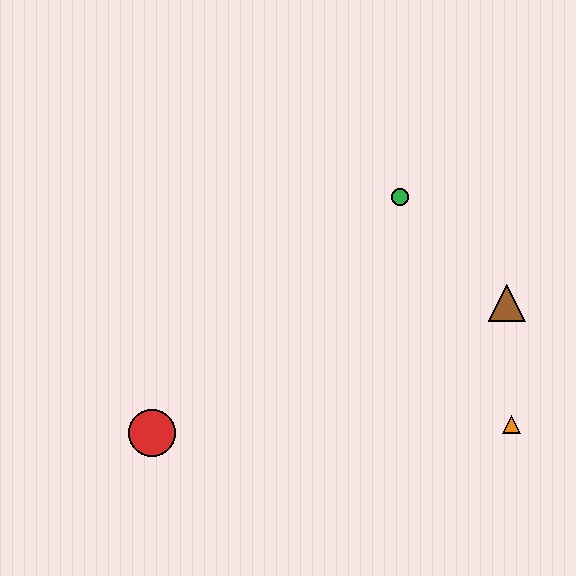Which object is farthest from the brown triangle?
The red circle is farthest from the brown triangle.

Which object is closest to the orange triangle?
The brown triangle is closest to the orange triangle.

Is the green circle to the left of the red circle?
No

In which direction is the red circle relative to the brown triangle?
The red circle is to the left of the brown triangle.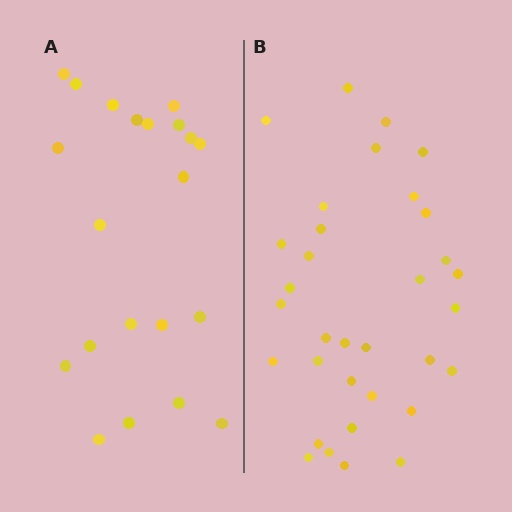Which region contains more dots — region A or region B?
Region B (the right region) has more dots.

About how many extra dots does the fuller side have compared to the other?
Region B has roughly 12 or so more dots than region A.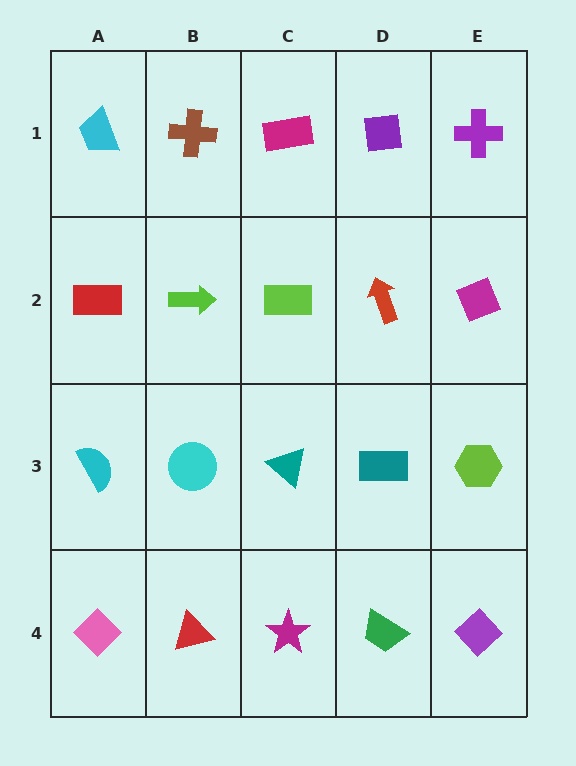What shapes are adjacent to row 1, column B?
A lime arrow (row 2, column B), a cyan trapezoid (row 1, column A), a magenta rectangle (row 1, column C).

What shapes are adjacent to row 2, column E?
A purple cross (row 1, column E), a lime hexagon (row 3, column E), a red arrow (row 2, column D).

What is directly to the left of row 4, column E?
A green trapezoid.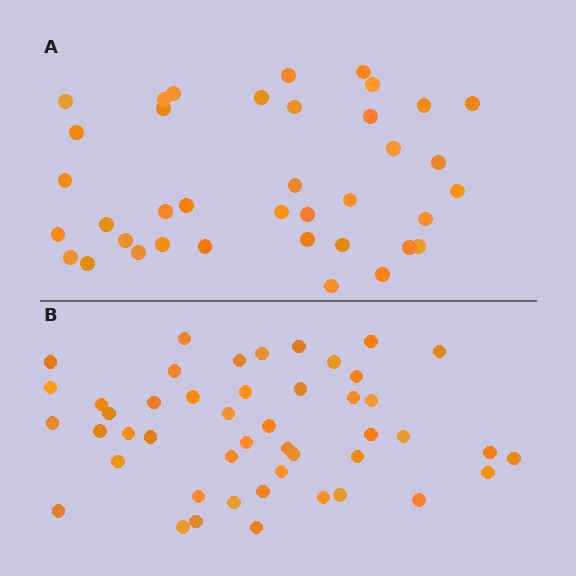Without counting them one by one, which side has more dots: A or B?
Region B (the bottom region) has more dots.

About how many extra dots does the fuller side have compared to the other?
Region B has roughly 8 or so more dots than region A.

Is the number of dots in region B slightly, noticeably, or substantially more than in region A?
Region B has only slightly more — the two regions are fairly close. The ratio is roughly 1.2 to 1.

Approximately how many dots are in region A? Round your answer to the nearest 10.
About 40 dots. (The exact count is 38, which rounds to 40.)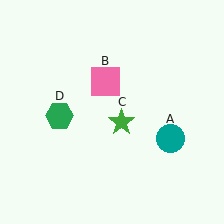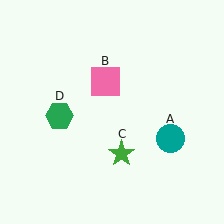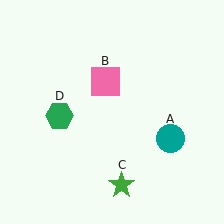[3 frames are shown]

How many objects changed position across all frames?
1 object changed position: green star (object C).